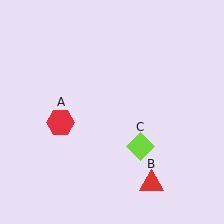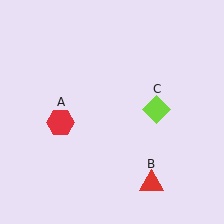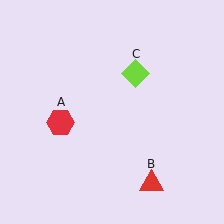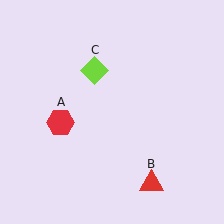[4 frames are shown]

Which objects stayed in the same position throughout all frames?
Red hexagon (object A) and red triangle (object B) remained stationary.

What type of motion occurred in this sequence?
The lime diamond (object C) rotated counterclockwise around the center of the scene.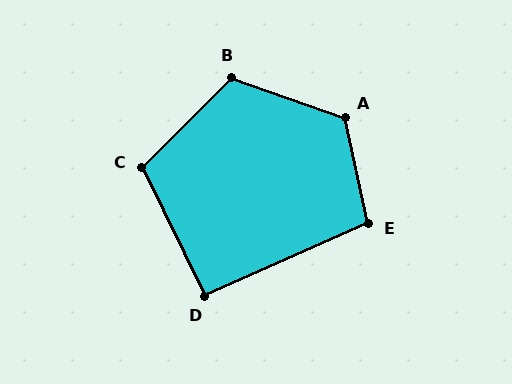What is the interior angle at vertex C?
Approximately 109 degrees (obtuse).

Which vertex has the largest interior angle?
A, at approximately 121 degrees.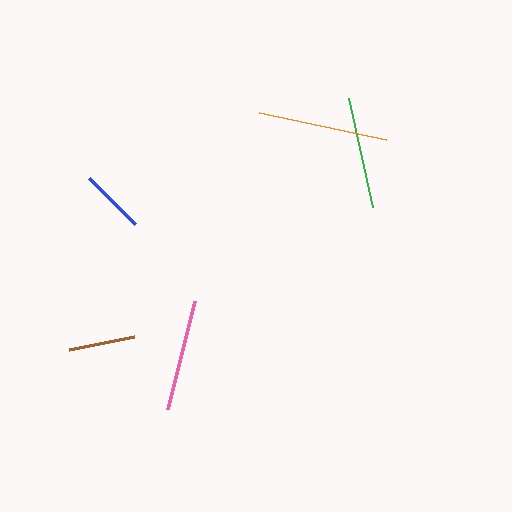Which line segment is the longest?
The orange line is the longest at approximately 130 pixels.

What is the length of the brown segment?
The brown segment is approximately 66 pixels long.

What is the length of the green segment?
The green segment is approximately 111 pixels long.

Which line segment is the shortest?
The blue line is the shortest at approximately 65 pixels.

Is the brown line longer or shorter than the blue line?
The brown line is longer than the blue line.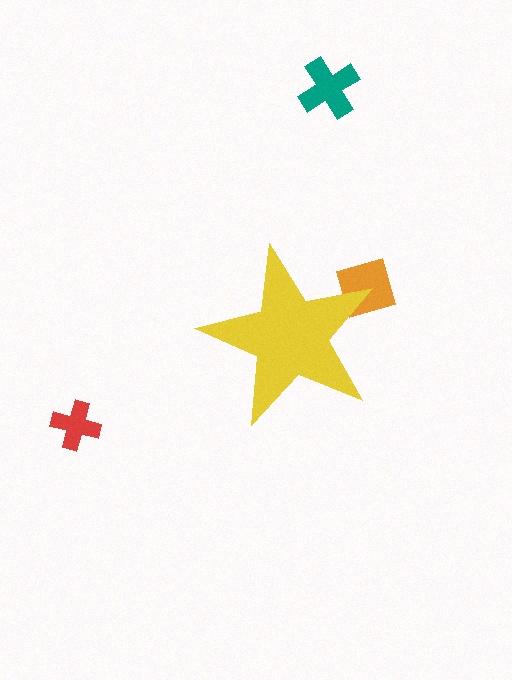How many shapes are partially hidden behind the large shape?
1 shape is partially hidden.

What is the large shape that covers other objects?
A yellow star.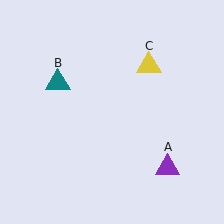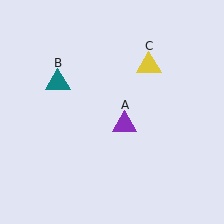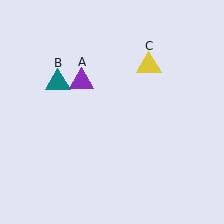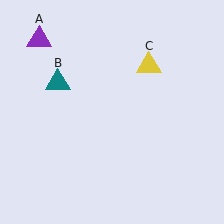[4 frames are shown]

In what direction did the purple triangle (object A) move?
The purple triangle (object A) moved up and to the left.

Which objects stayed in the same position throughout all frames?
Teal triangle (object B) and yellow triangle (object C) remained stationary.